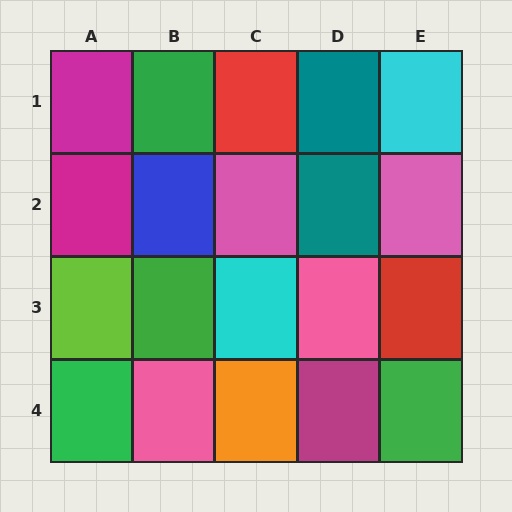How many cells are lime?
1 cell is lime.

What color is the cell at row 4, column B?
Pink.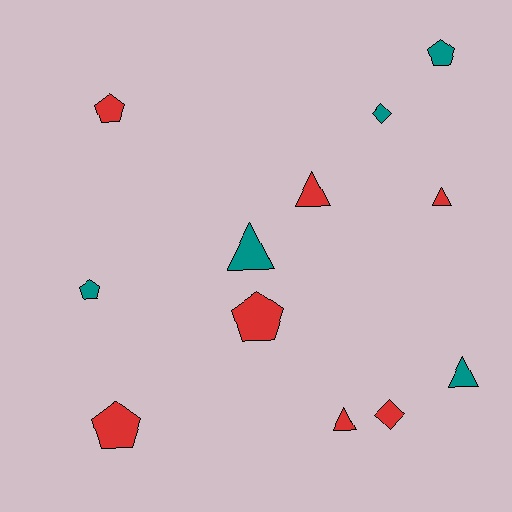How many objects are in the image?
There are 12 objects.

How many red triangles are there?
There are 3 red triangles.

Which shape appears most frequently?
Triangle, with 5 objects.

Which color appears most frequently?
Red, with 7 objects.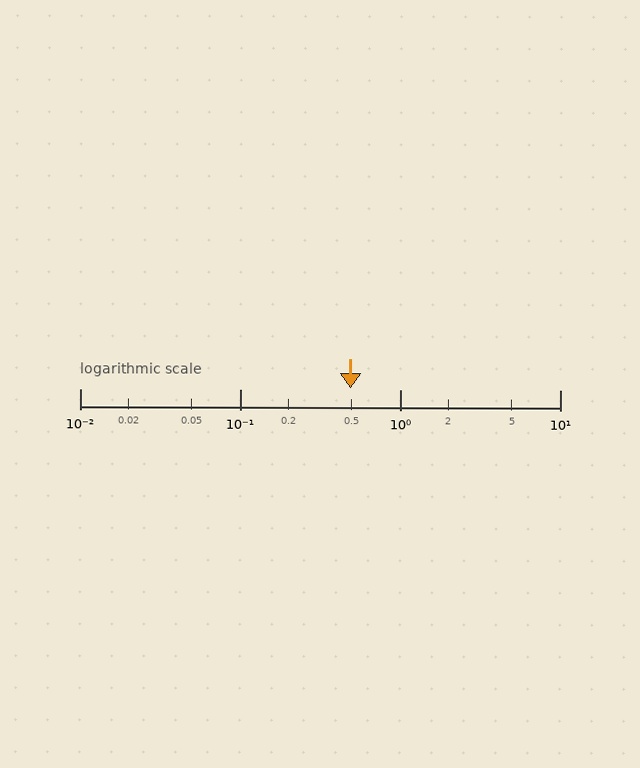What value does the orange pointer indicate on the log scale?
The pointer indicates approximately 0.49.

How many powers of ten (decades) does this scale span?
The scale spans 3 decades, from 0.01 to 10.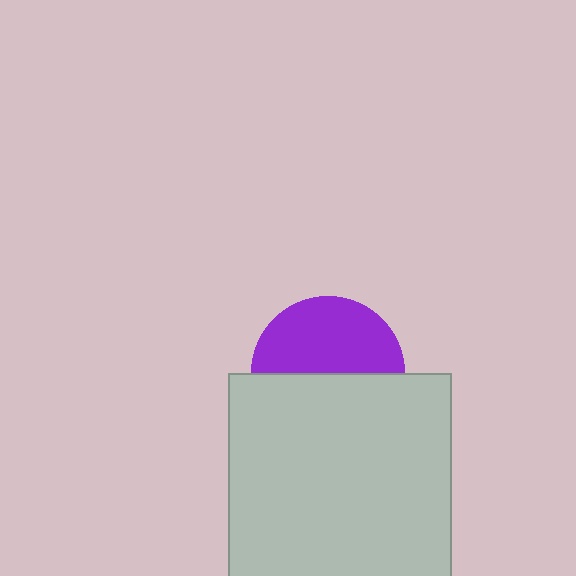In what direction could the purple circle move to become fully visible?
The purple circle could move up. That would shift it out from behind the light gray square entirely.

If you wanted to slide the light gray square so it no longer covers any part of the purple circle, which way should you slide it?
Slide it down — that is the most direct way to separate the two shapes.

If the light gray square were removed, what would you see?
You would see the complete purple circle.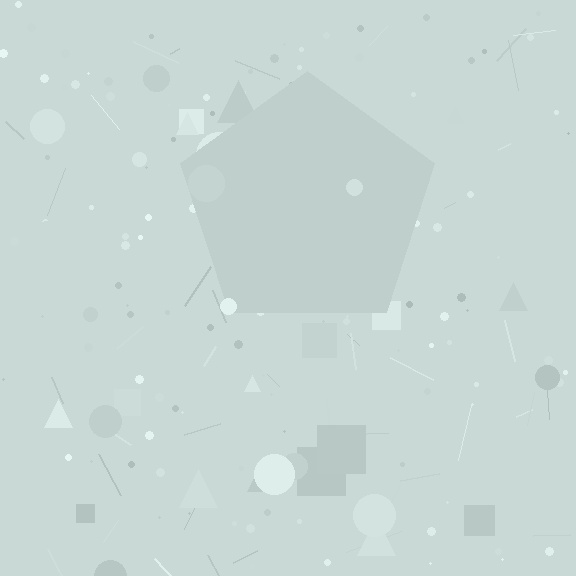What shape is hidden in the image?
A pentagon is hidden in the image.